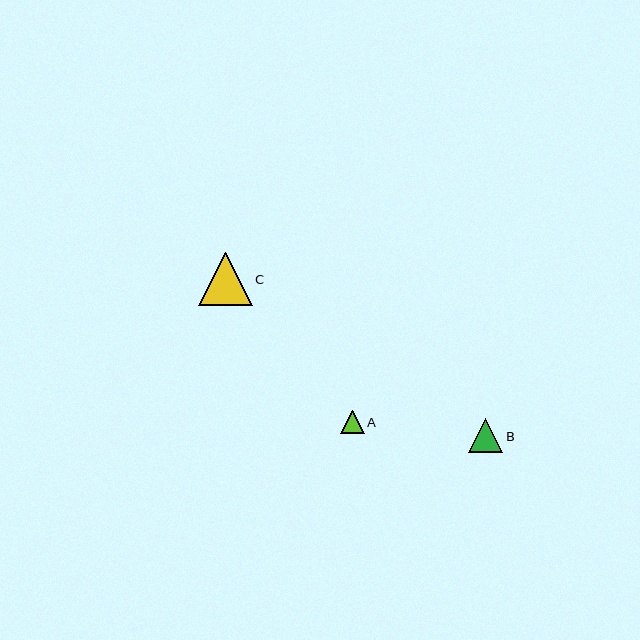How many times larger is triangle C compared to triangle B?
Triangle C is approximately 1.6 times the size of triangle B.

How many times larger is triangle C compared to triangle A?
Triangle C is approximately 2.3 times the size of triangle A.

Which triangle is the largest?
Triangle C is the largest with a size of approximately 53 pixels.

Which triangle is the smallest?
Triangle A is the smallest with a size of approximately 23 pixels.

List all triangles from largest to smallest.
From largest to smallest: C, B, A.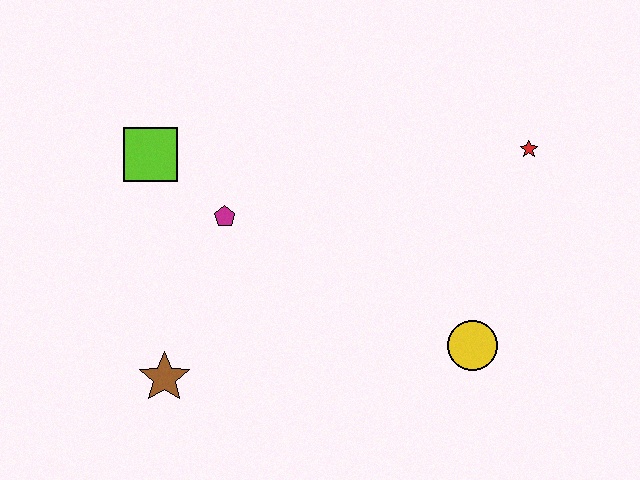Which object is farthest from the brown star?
The red star is farthest from the brown star.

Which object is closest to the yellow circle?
The red star is closest to the yellow circle.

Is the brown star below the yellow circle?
Yes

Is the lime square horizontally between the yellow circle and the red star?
No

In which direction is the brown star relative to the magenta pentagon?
The brown star is below the magenta pentagon.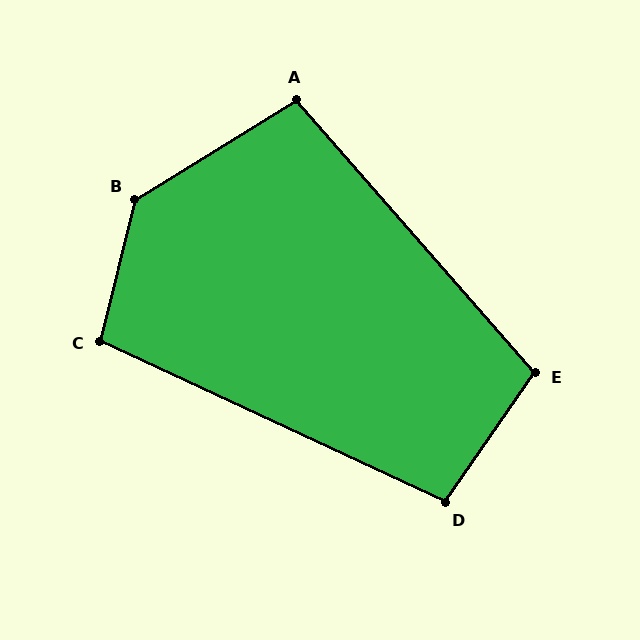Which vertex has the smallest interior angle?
A, at approximately 100 degrees.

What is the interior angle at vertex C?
Approximately 101 degrees (obtuse).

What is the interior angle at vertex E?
Approximately 104 degrees (obtuse).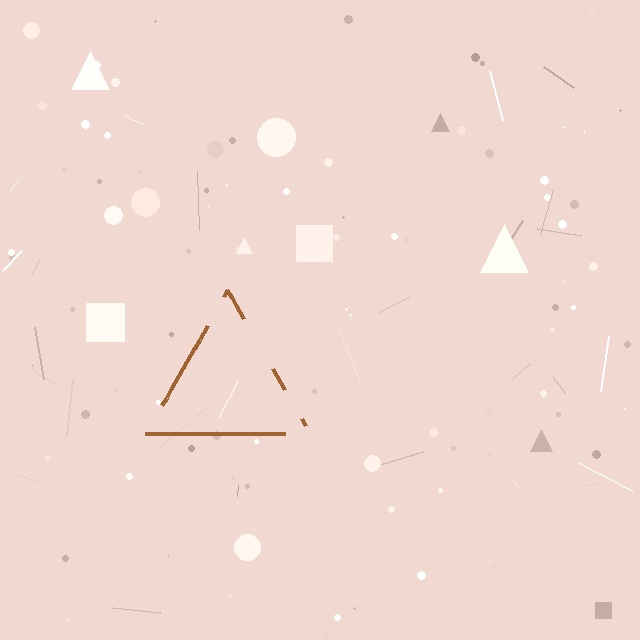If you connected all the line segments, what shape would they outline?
They would outline a triangle.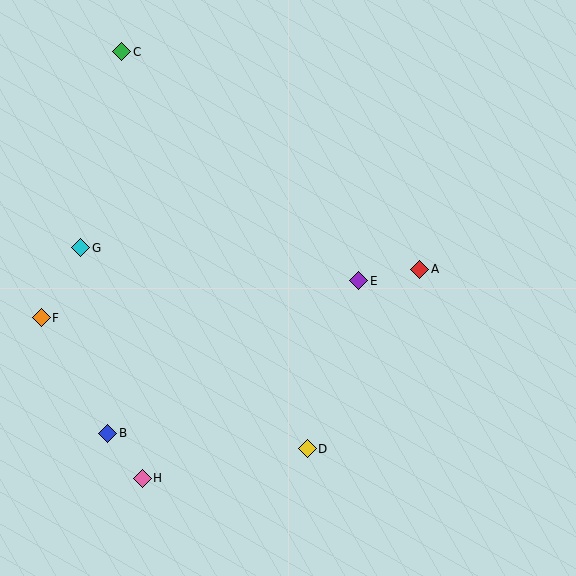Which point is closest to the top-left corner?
Point C is closest to the top-left corner.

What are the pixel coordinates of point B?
Point B is at (108, 433).